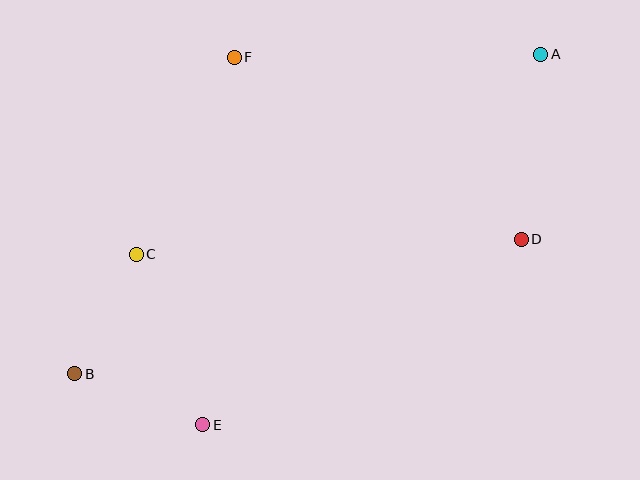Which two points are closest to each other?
Points B and C are closest to each other.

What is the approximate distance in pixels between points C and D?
The distance between C and D is approximately 385 pixels.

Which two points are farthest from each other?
Points A and B are farthest from each other.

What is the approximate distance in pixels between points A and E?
The distance between A and E is approximately 501 pixels.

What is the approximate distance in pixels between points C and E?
The distance between C and E is approximately 183 pixels.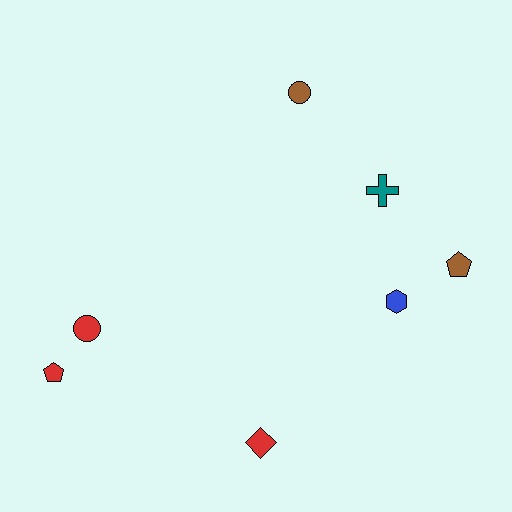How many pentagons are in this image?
There are 2 pentagons.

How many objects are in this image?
There are 7 objects.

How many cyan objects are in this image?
There are no cyan objects.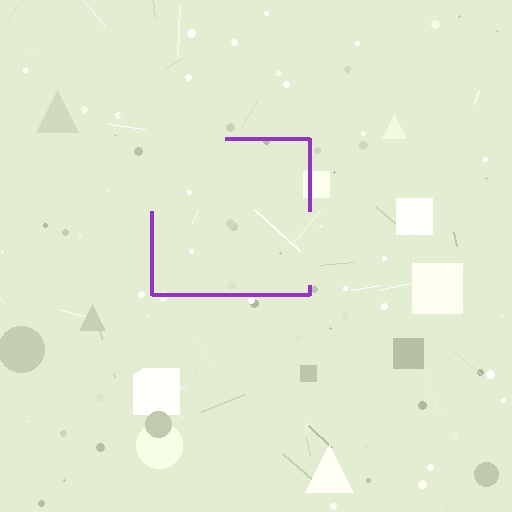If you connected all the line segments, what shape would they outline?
They would outline a square.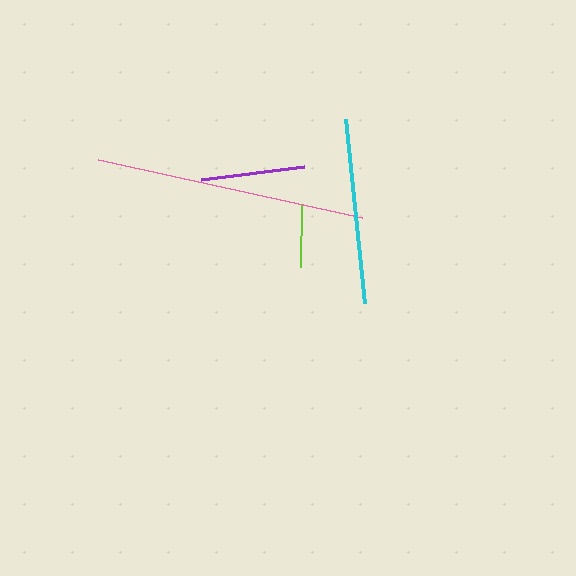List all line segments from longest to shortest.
From longest to shortest: pink, cyan, purple, lime.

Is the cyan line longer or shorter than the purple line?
The cyan line is longer than the purple line.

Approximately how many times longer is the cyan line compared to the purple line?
The cyan line is approximately 1.8 times the length of the purple line.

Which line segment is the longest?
The pink line is the longest at approximately 270 pixels.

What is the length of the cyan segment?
The cyan segment is approximately 185 pixels long.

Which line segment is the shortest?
The lime line is the shortest at approximately 63 pixels.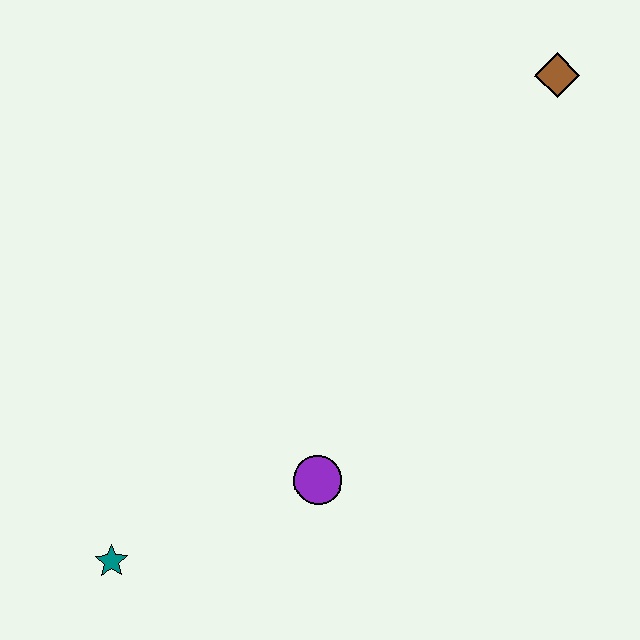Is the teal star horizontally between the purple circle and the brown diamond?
No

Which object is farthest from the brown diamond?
The teal star is farthest from the brown diamond.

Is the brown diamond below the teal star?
No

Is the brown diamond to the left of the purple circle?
No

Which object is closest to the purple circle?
The teal star is closest to the purple circle.